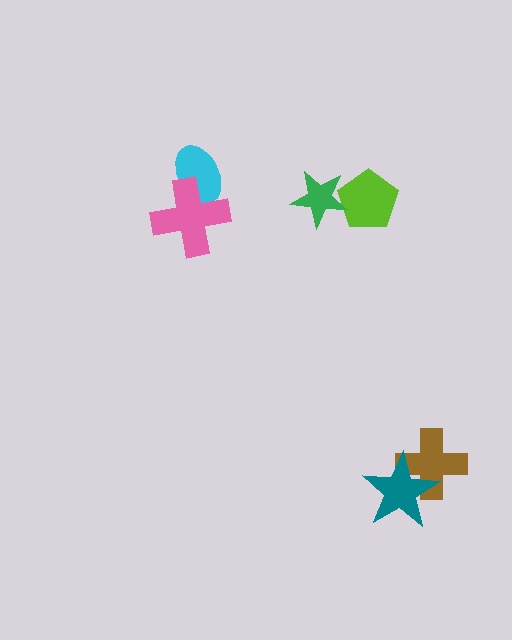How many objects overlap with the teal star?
1 object overlaps with the teal star.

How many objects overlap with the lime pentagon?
1 object overlaps with the lime pentagon.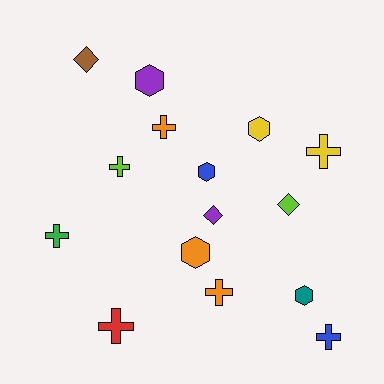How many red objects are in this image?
There is 1 red object.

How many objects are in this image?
There are 15 objects.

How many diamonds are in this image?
There are 3 diamonds.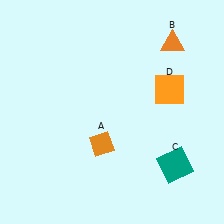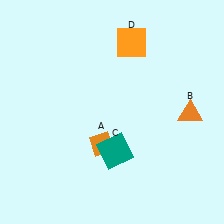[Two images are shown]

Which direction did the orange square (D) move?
The orange square (D) moved up.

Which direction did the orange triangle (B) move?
The orange triangle (B) moved down.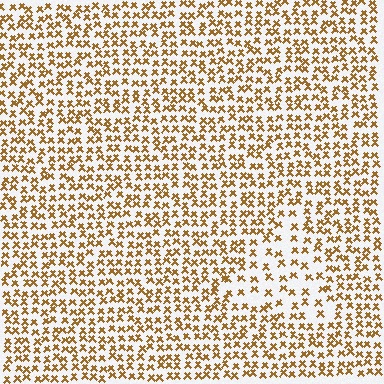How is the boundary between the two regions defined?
The boundary is defined by a change in element density (approximately 1.9x ratio). All elements are the same color, size, and shape.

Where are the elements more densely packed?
The elements are more densely packed outside the triangle boundary.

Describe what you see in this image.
The image contains small brown elements arranged at two different densities. A triangle-shaped region is visible where the elements are less densely packed than the surrounding area.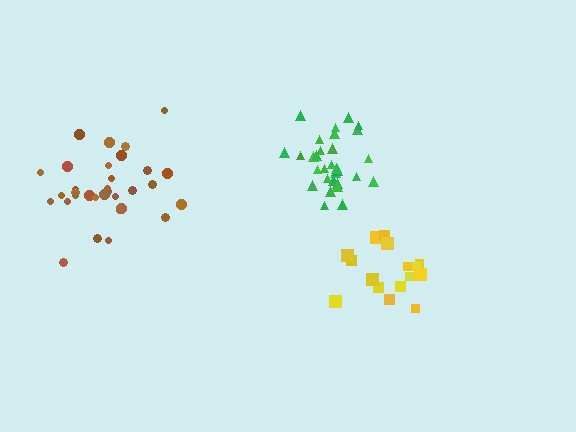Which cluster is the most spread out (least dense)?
Brown.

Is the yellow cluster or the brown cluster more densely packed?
Yellow.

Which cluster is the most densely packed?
Green.